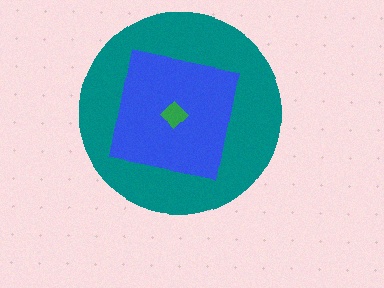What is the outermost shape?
The teal circle.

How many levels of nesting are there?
3.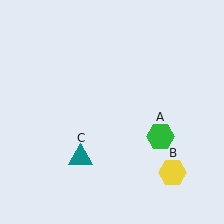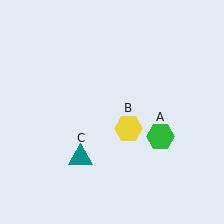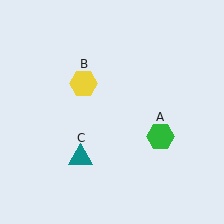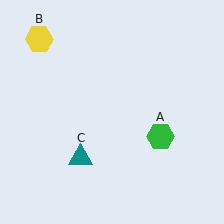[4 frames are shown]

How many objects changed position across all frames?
1 object changed position: yellow hexagon (object B).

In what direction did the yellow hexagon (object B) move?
The yellow hexagon (object B) moved up and to the left.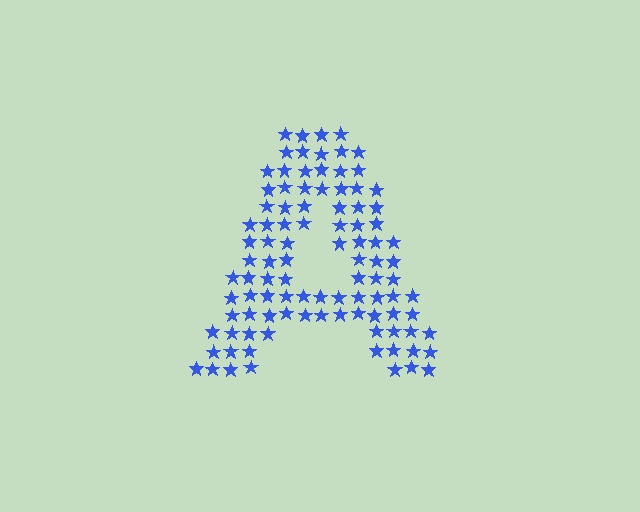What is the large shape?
The large shape is the letter A.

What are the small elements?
The small elements are stars.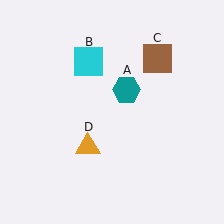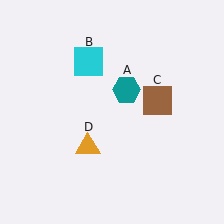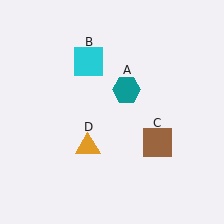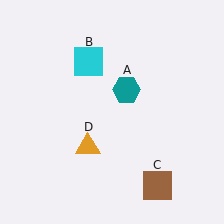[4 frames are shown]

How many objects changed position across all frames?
1 object changed position: brown square (object C).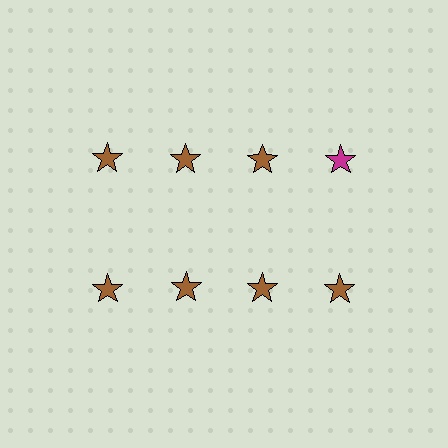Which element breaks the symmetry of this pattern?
The magenta star in the top row, second from right column breaks the symmetry. All other shapes are brown stars.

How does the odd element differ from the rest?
It has a different color: magenta instead of brown.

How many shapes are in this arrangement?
There are 8 shapes arranged in a grid pattern.